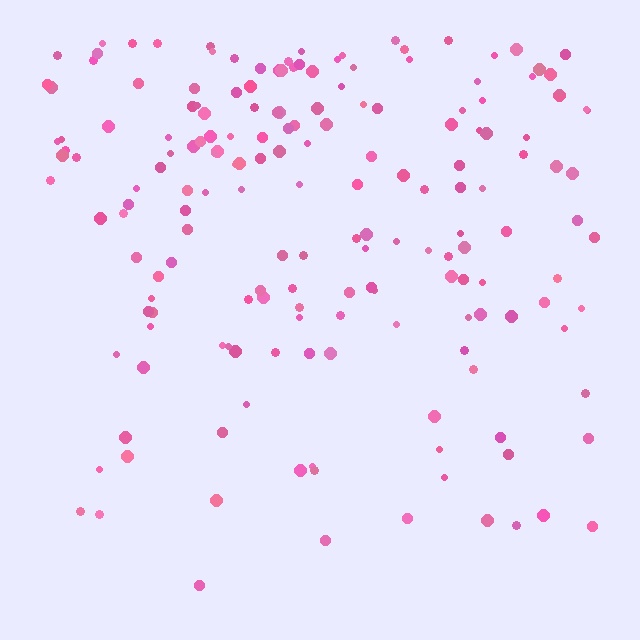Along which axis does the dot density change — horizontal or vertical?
Vertical.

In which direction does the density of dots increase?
From bottom to top, with the top side densest.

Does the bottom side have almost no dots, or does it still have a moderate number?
Still a moderate number, just noticeably fewer than the top.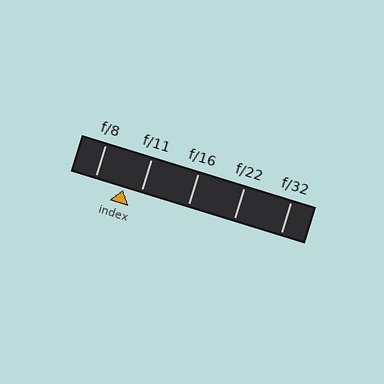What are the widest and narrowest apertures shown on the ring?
The widest aperture shown is f/8 and the narrowest is f/32.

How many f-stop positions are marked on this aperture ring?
There are 5 f-stop positions marked.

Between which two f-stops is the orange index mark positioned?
The index mark is between f/8 and f/11.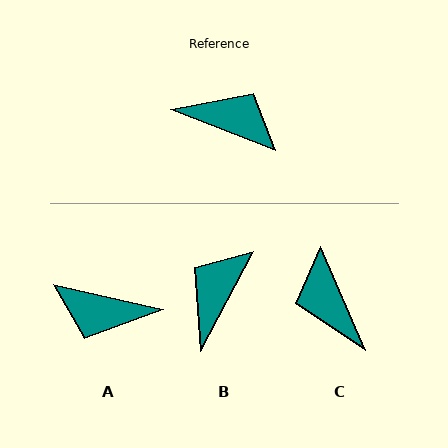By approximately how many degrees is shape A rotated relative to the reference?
Approximately 171 degrees clockwise.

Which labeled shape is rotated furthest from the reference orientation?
A, about 171 degrees away.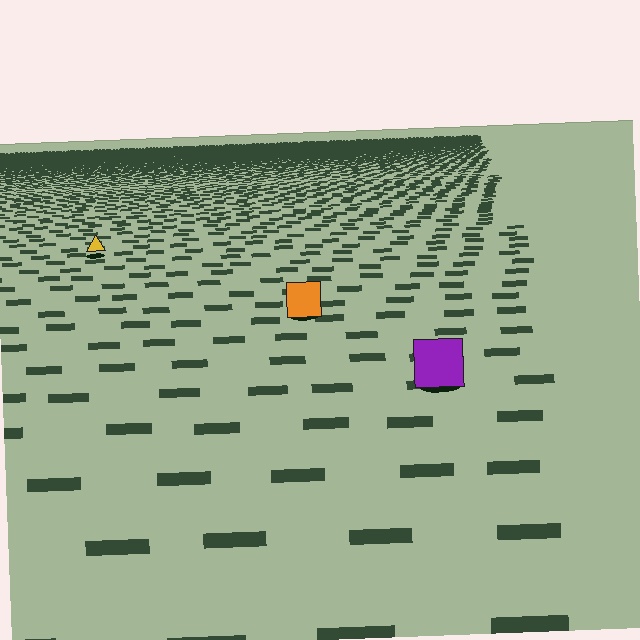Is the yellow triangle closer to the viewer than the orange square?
No. The orange square is closer — you can tell from the texture gradient: the ground texture is coarser near it.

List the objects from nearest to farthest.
From nearest to farthest: the purple square, the orange square, the yellow triangle.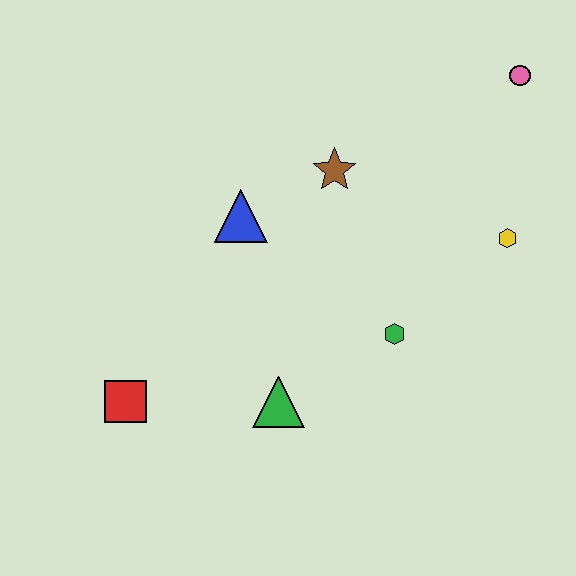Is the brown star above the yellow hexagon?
Yes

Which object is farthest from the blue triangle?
The pink circle is farthest from the blue triangle.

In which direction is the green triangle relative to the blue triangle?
The green triangle is below the blue triangle.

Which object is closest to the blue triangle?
The brown star is closest to the blue triangle.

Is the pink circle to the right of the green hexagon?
Yes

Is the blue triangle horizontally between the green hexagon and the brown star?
No